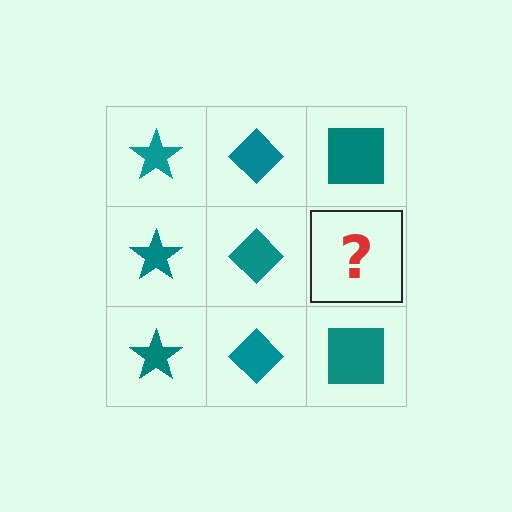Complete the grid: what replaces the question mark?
The question mark should be replaced with a teal square.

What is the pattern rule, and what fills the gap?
The rule is that each column has a consistent shape. The gap should be filled with a teal square.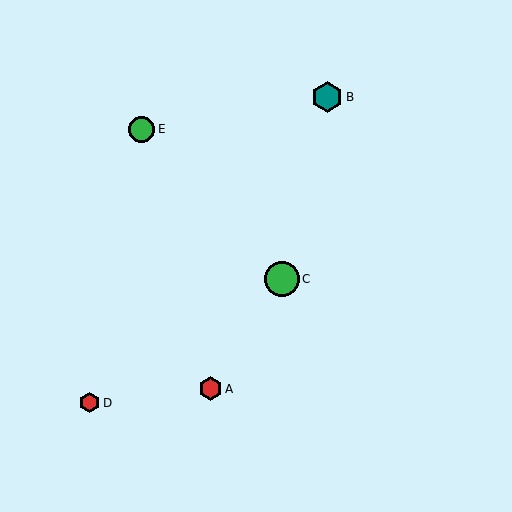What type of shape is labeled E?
Shape E is a green circle.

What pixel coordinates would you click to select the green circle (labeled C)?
Click at (282, 279) to select the green circle C.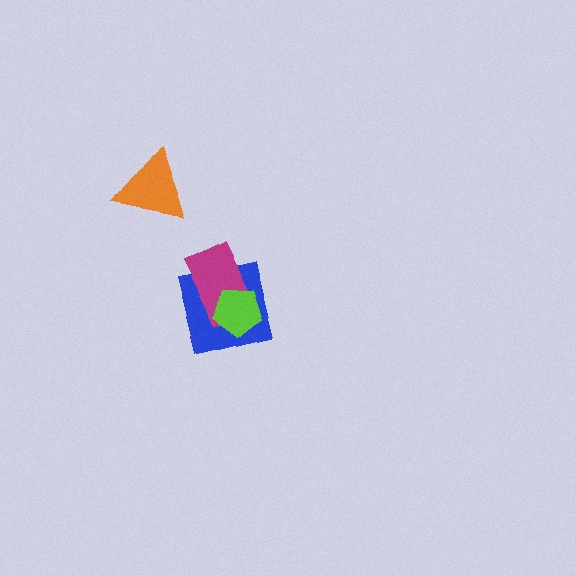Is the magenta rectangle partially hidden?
Yes, it is partially covered by another shape.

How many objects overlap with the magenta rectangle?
2 objects overlap with the magenta rectangle.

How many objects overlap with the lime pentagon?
2 objects overlap with the lime pentagon.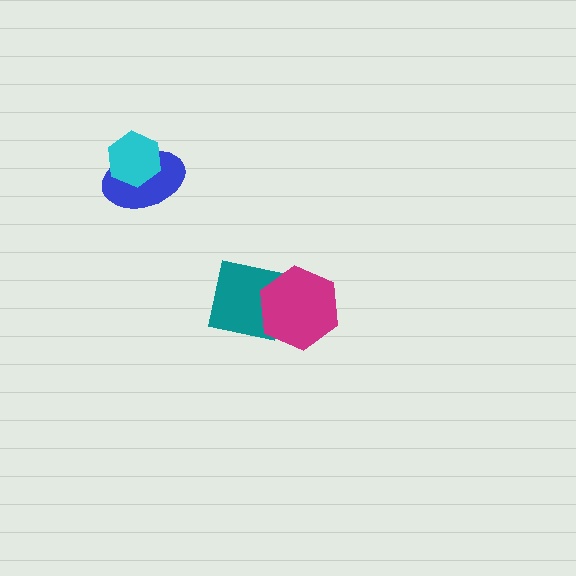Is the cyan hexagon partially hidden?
No, no other shape covers it.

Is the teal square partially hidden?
Yes, it is partially covered by another shape.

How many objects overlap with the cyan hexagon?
1 object overlaps with the cyan hexagon.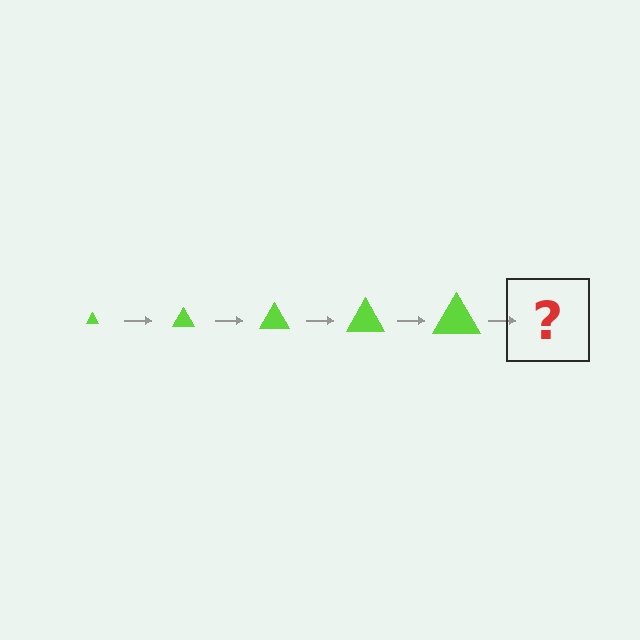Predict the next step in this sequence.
The next step is a lime triangle, larger than the previous one.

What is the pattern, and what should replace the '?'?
The pattern is that the triangle gets progressively larger each step. The '?' should be a lime triangle, larger than the previous one.